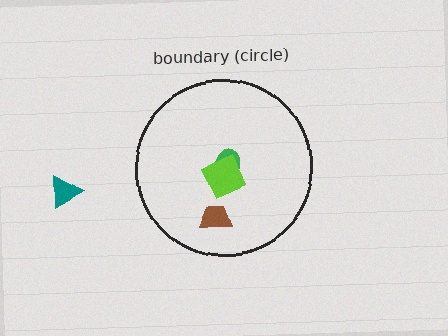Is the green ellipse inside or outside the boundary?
Inside.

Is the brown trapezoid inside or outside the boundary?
Inside.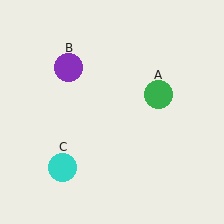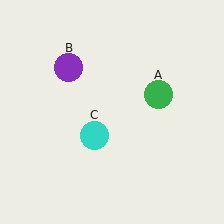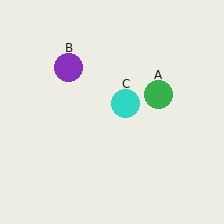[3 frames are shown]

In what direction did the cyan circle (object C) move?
The cyan circle (object C) moved up and to the right.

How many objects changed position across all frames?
1 object changed position: cyan circle (object C).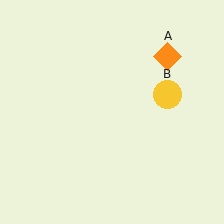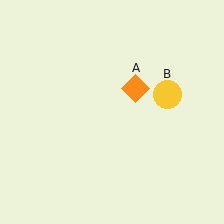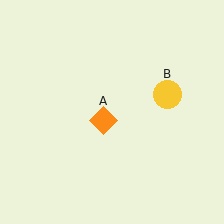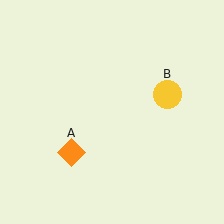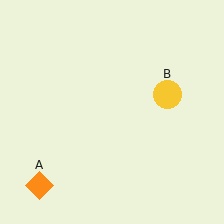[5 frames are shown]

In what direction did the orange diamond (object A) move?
The orange diamond (object A) moved down and to the left.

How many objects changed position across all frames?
1 object changed position: orange diamond (object A).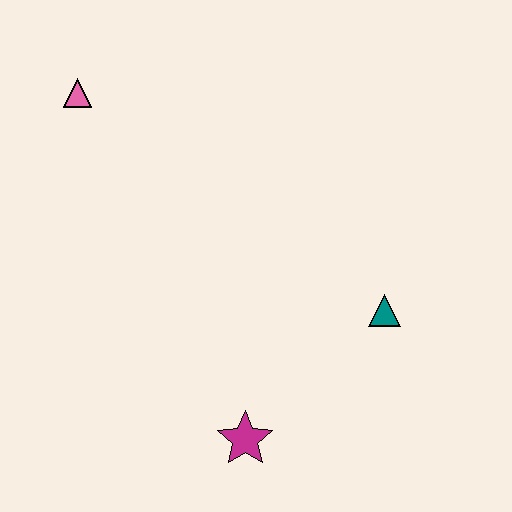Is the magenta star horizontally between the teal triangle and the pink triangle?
Yes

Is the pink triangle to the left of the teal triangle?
Yes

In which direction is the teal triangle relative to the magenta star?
The teal triangle is to the right of the magenta star.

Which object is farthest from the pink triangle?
The magenta star is farthest from the pink triangle.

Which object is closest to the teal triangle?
The magenta star is closest to the teal triangle.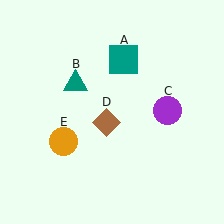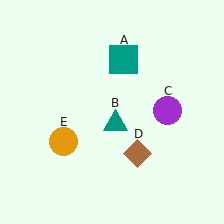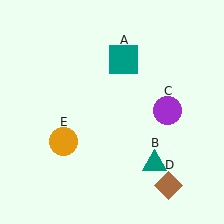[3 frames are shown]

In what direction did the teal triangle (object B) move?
The teal triangle (object B) moved down and to the right.